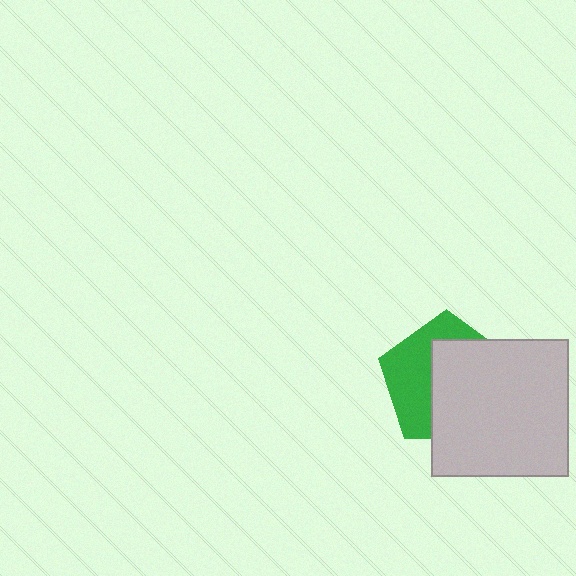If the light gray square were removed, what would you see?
You would see the complete green pentagon.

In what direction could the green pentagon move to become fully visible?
The green pentagon could move left. That would shift it out from behind the light gray square entirely.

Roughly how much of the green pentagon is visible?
A small part of it is visible (roughly 43%).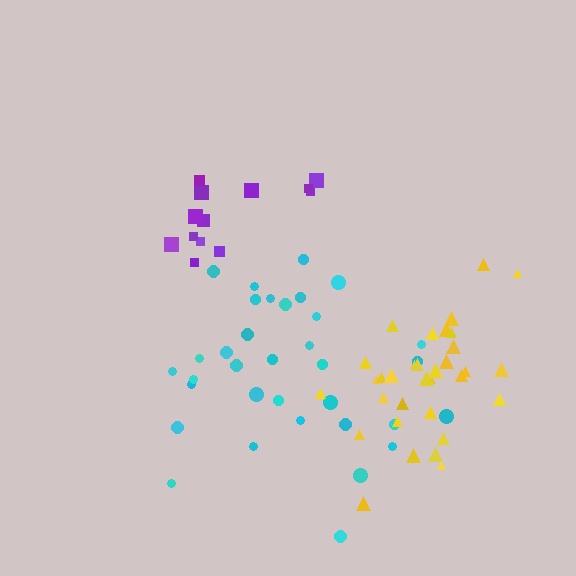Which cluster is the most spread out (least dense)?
Cyan.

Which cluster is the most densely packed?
Purple.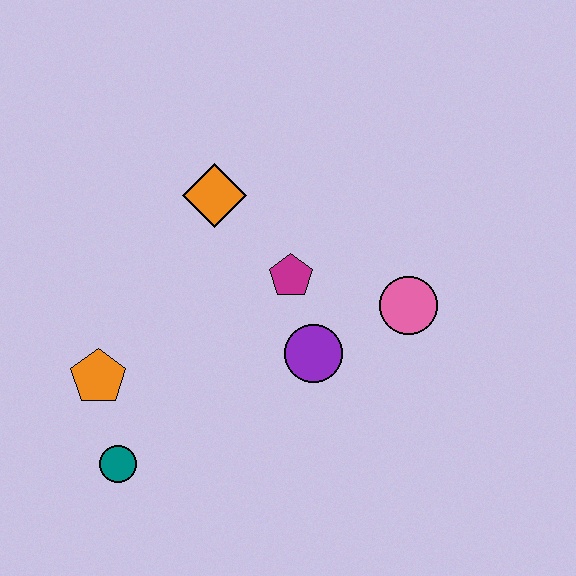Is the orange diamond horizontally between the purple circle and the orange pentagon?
Yes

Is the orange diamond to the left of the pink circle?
Yes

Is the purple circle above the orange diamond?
No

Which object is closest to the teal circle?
The orange pentagon is closest to the teal circle.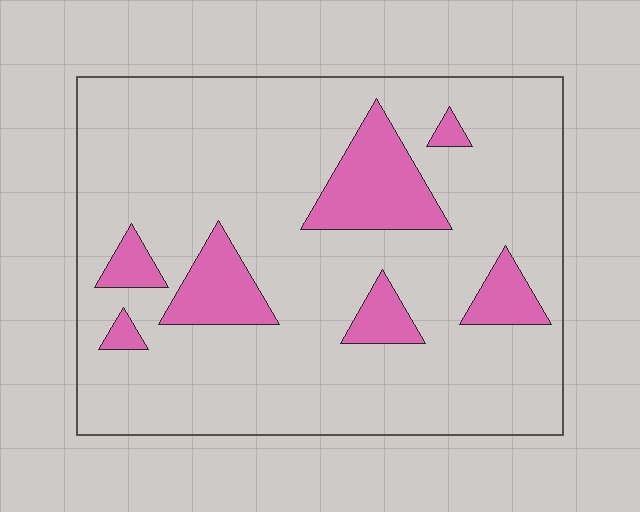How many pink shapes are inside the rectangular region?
7.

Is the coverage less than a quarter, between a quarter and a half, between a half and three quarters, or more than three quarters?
Less than a quarter.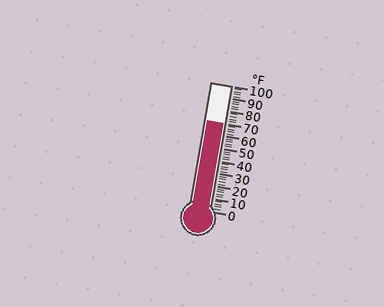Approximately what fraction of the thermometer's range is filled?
The thermometer is filled to approximately 70% of its range.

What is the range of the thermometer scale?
The thermometer scale ranges from 0°F to 100°F.